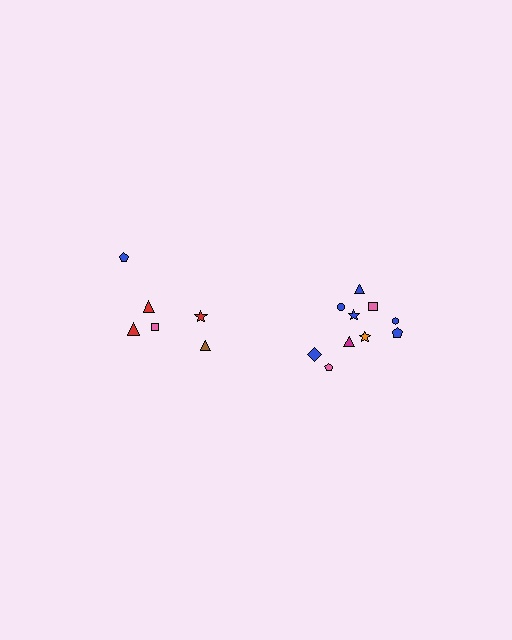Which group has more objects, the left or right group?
The right group.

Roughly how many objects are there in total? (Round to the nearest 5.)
Roughly 15 objects in total.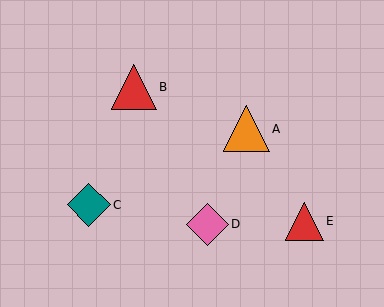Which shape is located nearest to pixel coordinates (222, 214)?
The pink diamond (labeled D) at (207, 224) is nearest to that location.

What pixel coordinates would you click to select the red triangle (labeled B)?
Click at (134, 87) to select the red triangle B.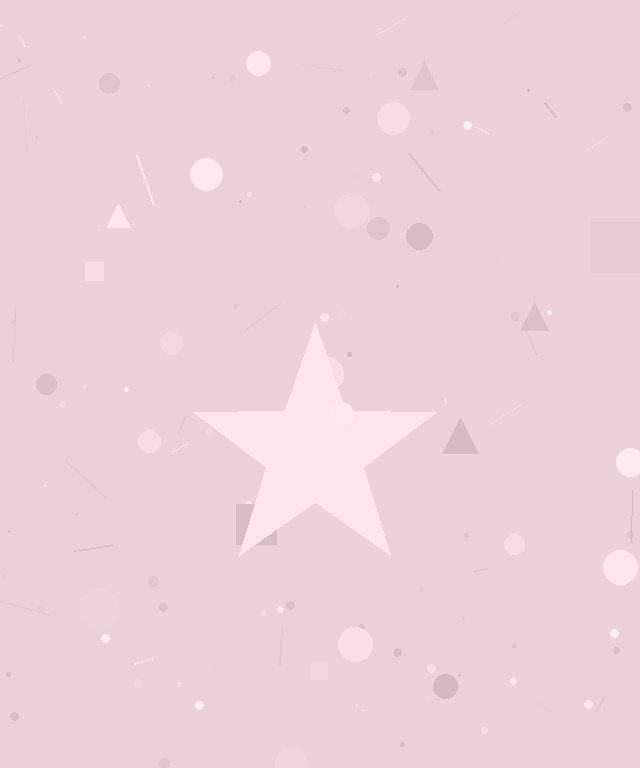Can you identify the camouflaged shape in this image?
The camouflaged shape is a star.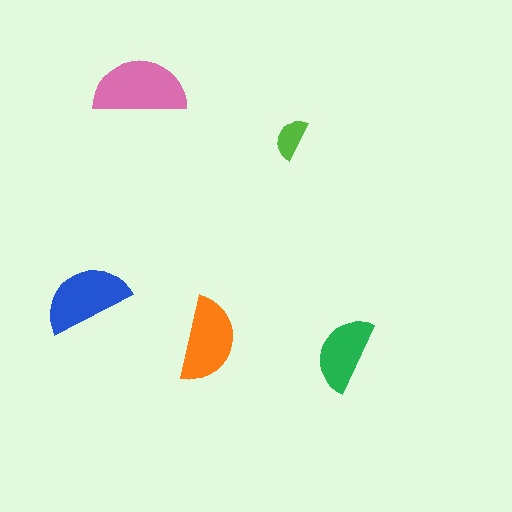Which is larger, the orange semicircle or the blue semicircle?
The blue one.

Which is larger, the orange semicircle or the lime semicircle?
The orange one.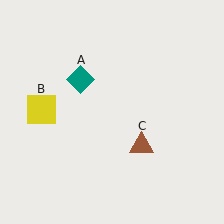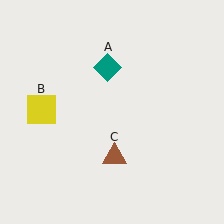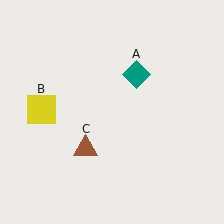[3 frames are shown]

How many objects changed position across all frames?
2 objects changed position: teal diamond (object A), brown triangle (object C).